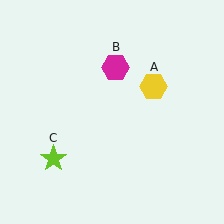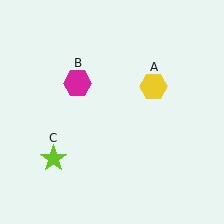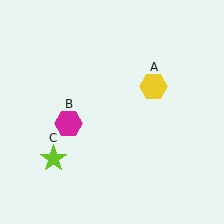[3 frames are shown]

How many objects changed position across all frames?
1 object changed position: magenta hexagon (object B).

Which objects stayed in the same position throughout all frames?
Yellow hexagon (object A) and lime star (object C) remained stationary.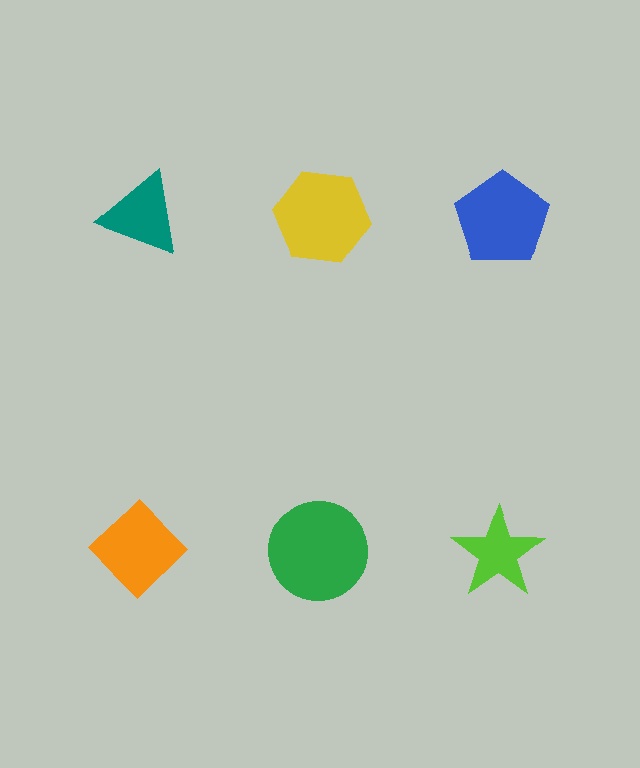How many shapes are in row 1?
3 shapes.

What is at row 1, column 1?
A teal triangle.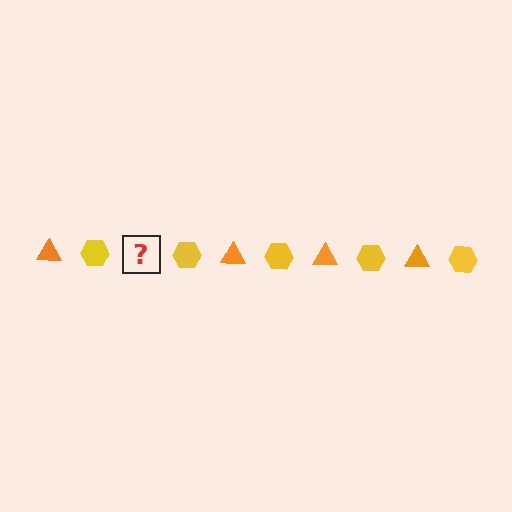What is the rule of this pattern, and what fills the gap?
The rule is that the pattern alternates between orange triangle and yellow hexagon. The gap should be filled with an orange triangle.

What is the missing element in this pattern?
The missing element is an orange triangle.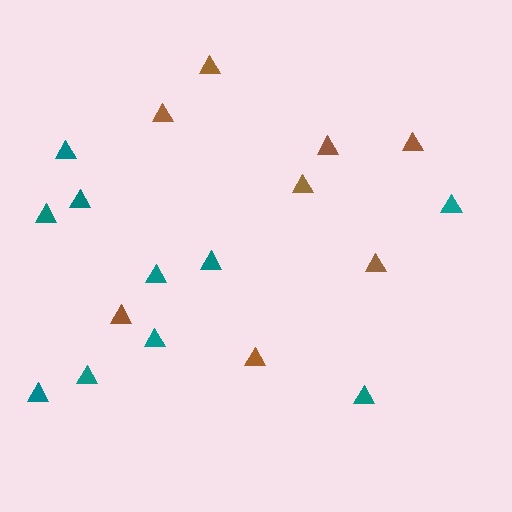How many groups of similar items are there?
There are 2 groups: one group of teal triangles (10) and one group of brown triangles (8).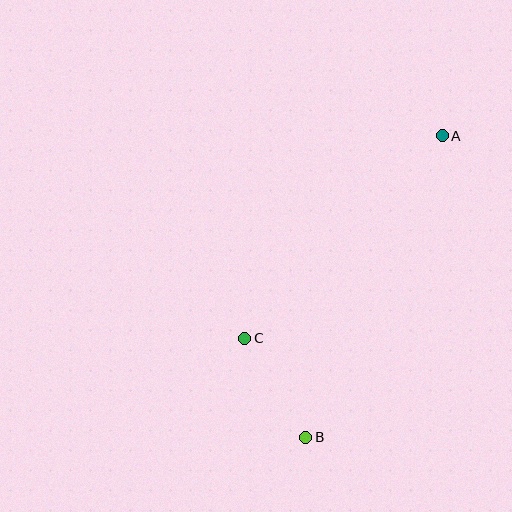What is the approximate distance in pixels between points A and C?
The distance between A and C is approximately 283 pixels.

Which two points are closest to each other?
Points B and C are closest to each other.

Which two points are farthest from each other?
Points A and B are farthest from each other.